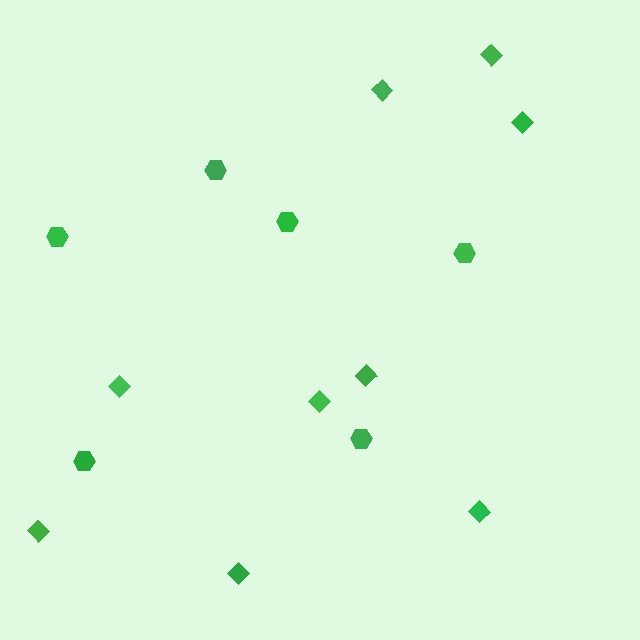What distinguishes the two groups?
There are 2 groups: one group of diamonds (9) and one group of hexagons (6).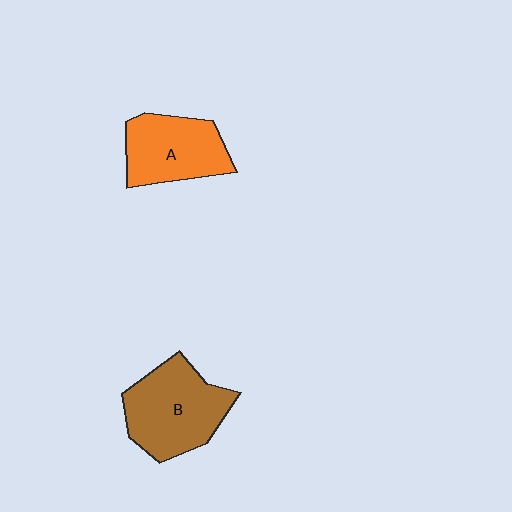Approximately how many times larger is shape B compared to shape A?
Approximately 1.2 times.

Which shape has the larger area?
Shape B (brown).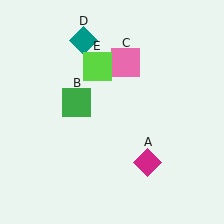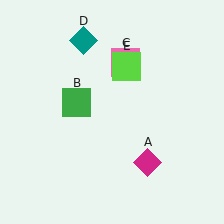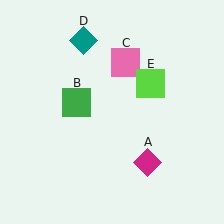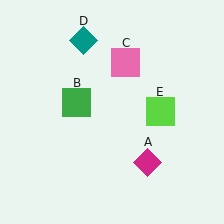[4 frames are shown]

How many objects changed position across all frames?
1 object changed position: lime square (object E).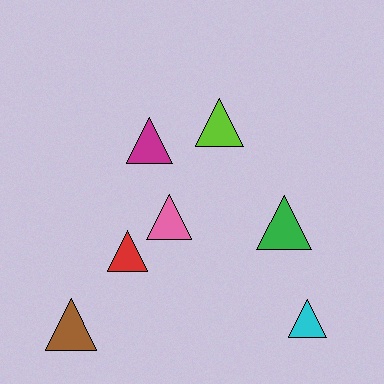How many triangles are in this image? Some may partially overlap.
There are 7 triangles.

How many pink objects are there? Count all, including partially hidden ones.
There is 1 pink object.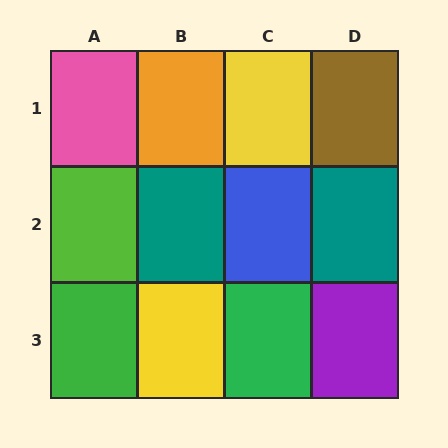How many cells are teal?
2 cells are teal.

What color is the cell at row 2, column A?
Lime.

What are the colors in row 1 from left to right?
Pink, orange, yellow, brown.